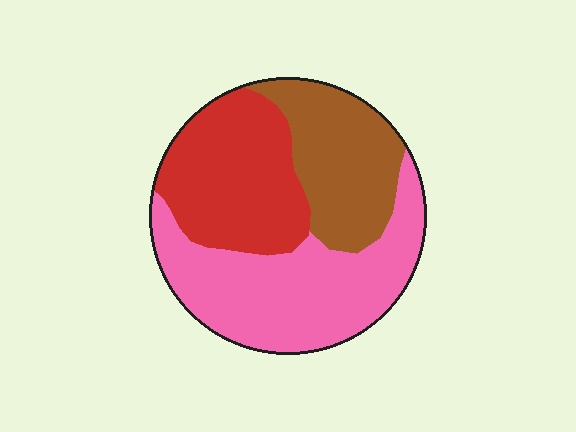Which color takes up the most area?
Pink, at roughly 40%.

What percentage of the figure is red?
Red takes up about one third (1/3) of the figure.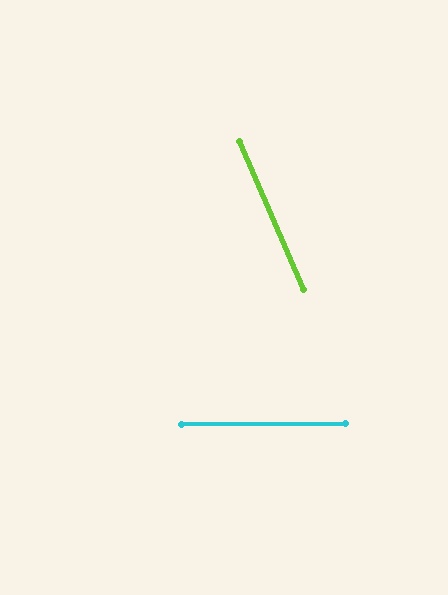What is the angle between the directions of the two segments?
Approximately 67 degrees.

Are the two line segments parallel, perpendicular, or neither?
Neither parallel nor perpendicular — they differ by about 67°.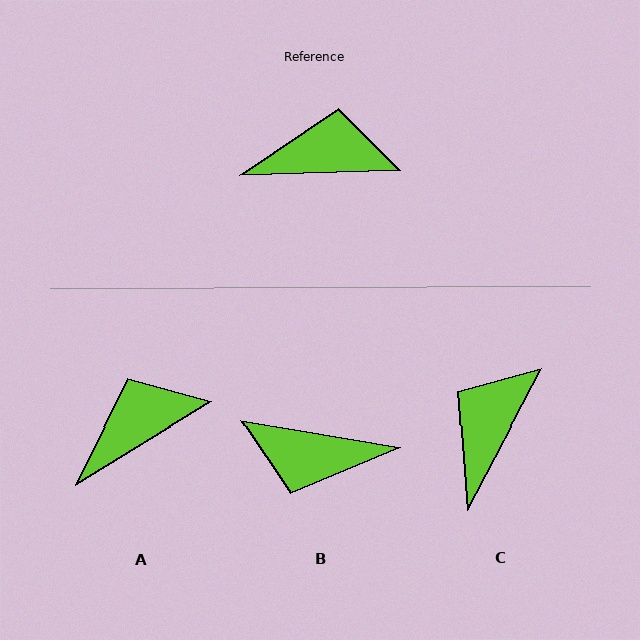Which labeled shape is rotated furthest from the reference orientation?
B, about 169 degrees away.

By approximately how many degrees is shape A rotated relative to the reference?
Approximately 30 degrees counter-clockwise.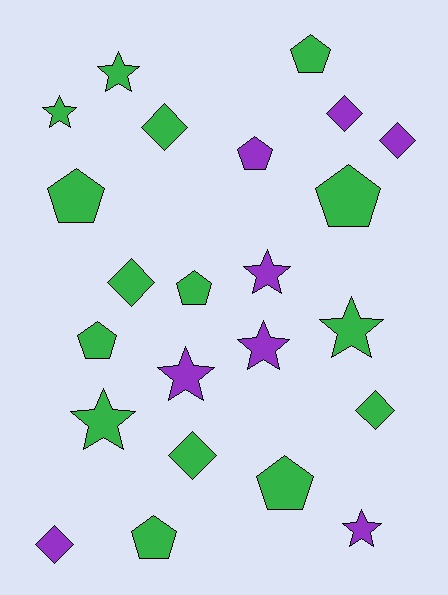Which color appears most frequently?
Green, with 15 objects.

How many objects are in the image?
There are 23 objects.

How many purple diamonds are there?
There are 3 purple diamonds.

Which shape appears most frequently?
Star, with 8 objects.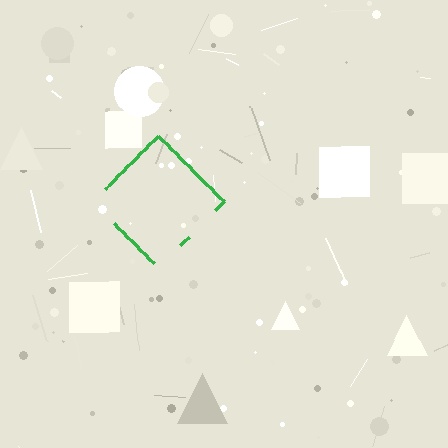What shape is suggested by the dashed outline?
The dashed outline suggests a diamond.